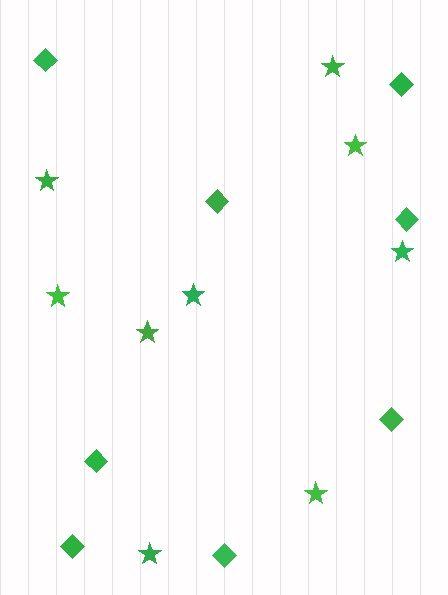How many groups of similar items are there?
There are 2 groups: one group of diamonds (8) and one group of stars (9).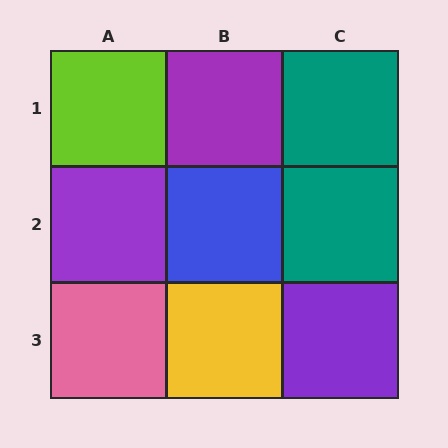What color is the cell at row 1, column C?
Teal.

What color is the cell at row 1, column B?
Purple.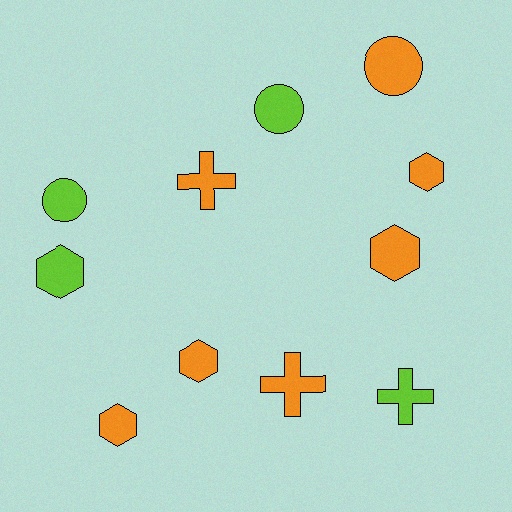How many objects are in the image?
There are 11 objects.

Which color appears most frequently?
Orange, with 7 objects.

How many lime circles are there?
There are 2 lime circles.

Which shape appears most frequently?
Hexagon, with 5 objects.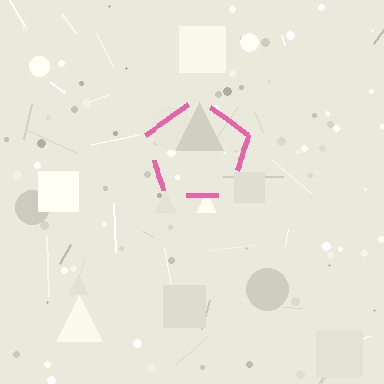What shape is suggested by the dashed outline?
The dashed outline suggests a pentagon.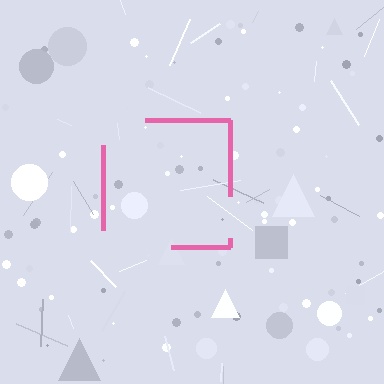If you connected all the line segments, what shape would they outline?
They would outline a square.